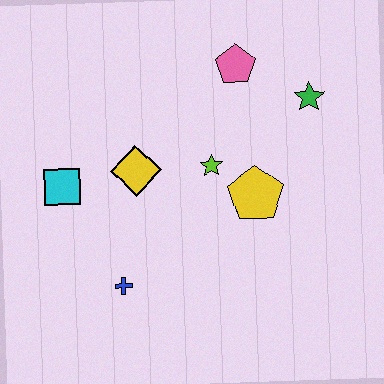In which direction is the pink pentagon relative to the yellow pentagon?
The pink pentagon is above the yellow pentagon.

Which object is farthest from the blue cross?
The green star is farthest from the blue cross.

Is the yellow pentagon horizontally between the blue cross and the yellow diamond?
No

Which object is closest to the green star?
The pink pentagon is closest to the green star.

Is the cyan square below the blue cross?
No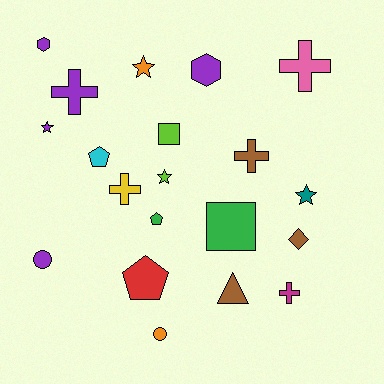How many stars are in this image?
There are 4 stars.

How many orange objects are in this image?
There are 2 orange objects.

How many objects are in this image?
There are 20 objects.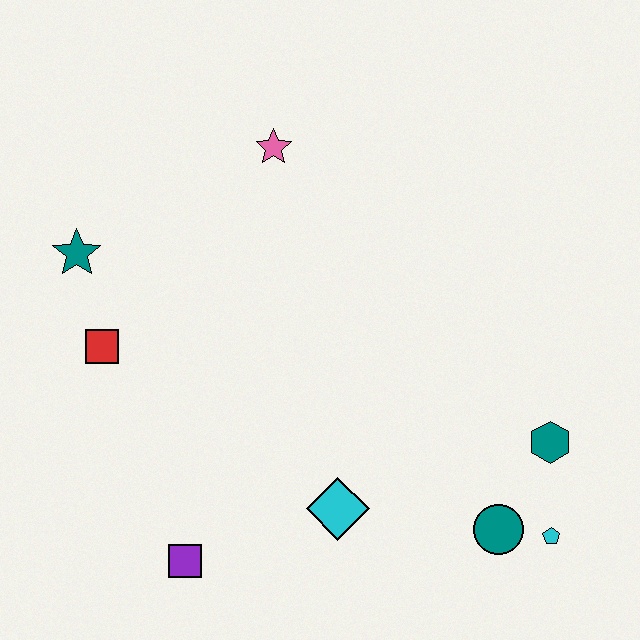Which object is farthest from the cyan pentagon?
The teal star is farthest from the cyan pentagon.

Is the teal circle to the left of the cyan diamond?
No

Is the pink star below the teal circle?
No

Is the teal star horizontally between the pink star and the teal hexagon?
No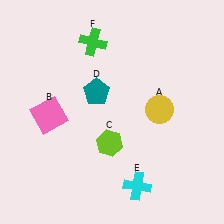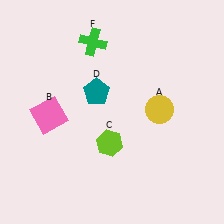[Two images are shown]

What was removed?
The cyan cross (E) was removed in Image 2.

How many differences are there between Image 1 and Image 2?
There is 1 difference between the two images.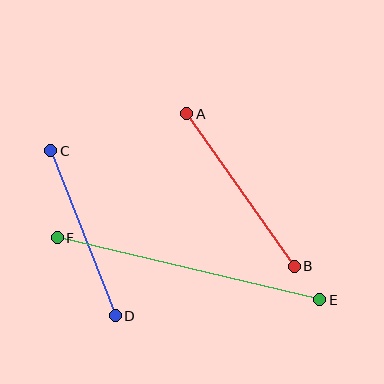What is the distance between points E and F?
The distance is approximately 269 pixels.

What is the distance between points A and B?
The distance is approximately 187 pixels.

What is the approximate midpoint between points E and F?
The midpoint is at approximately (188, 269) pixels.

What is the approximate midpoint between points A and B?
The midpoint is at approximately (241, 190) pixels.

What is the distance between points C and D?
The distance is approximately 177 pixels.